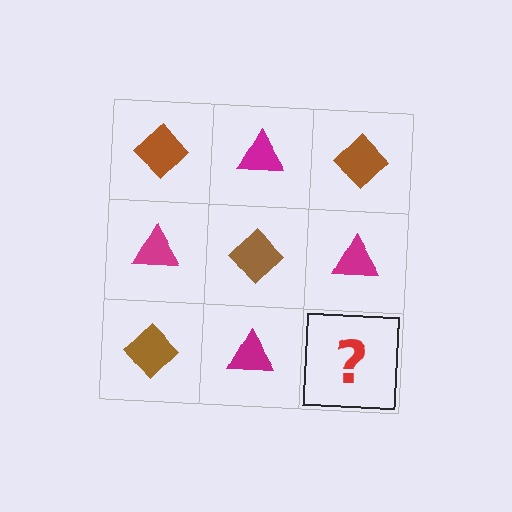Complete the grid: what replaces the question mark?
The question mark should be replaced with a brown diamond.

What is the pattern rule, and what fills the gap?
The rule is that it alternates brown diamond and magenta triangle in a checkerboard pattern. The gap should be filled with a brown diamond.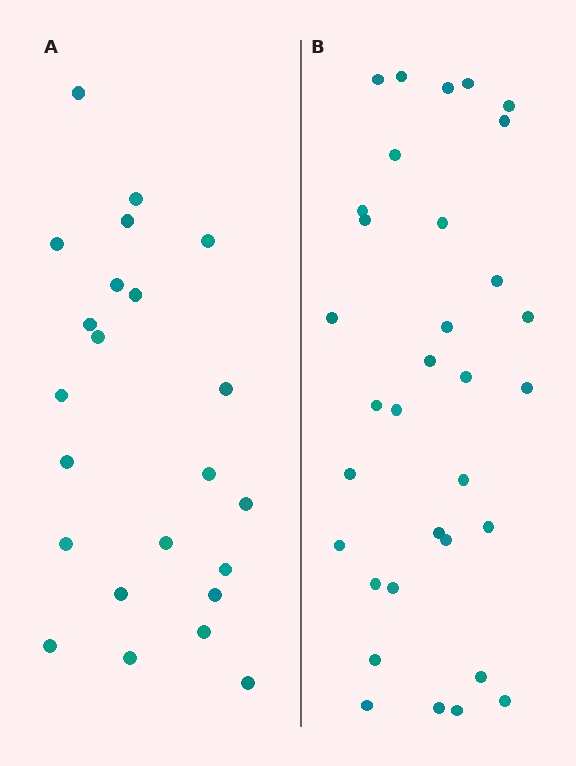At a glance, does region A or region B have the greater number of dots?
Region B (the right region) has more dots.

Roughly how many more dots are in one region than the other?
Region B has roughly 10 or so more dots than region A.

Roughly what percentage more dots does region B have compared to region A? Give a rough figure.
About 45% more.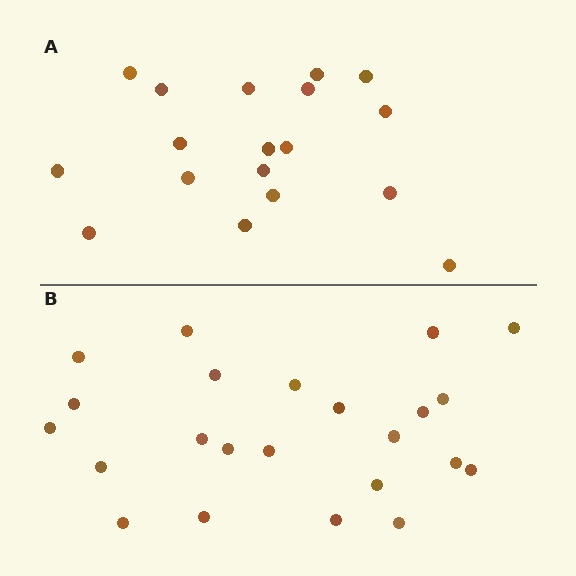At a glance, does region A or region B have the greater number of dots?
Region B (the bottom region) has more dots.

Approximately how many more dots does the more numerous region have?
Region B has about 5 more dots than region A.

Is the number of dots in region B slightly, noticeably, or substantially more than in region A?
Region B has noticeably more, but not dramatically so. The ratio is roughly 1.3 to 1.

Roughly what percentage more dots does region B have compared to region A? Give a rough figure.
About 30% more.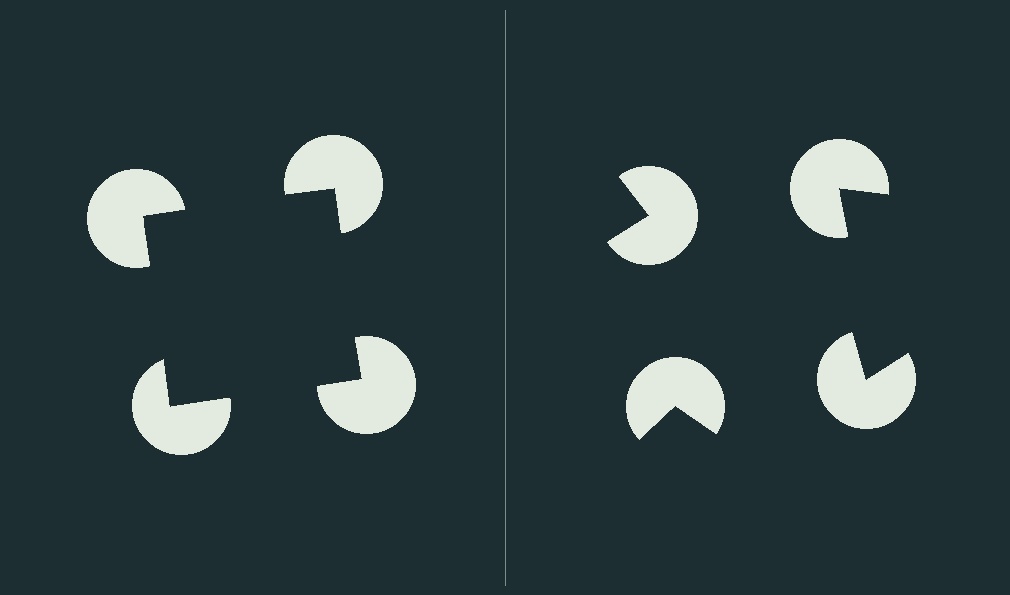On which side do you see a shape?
An illusory square appears on the left side. On the right side the wedge cuts are rotated, so no coherent shape forms.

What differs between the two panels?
The pac-man discs are positioned identically on both sides; only the wedge orientations differ. On the left they align to a square; on the right they are misaligned.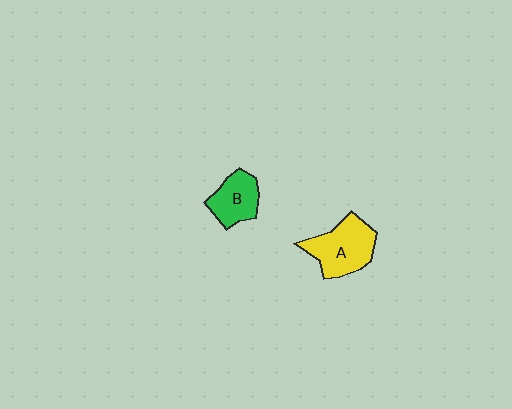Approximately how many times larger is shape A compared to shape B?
Approximately 1.4 times.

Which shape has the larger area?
Shape A (yellow).